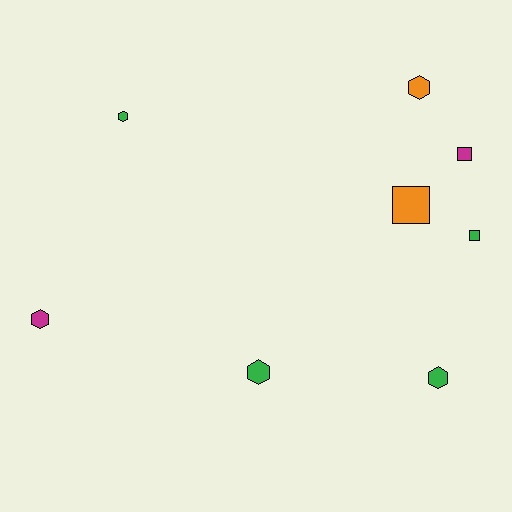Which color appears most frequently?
Green, with 4 objects.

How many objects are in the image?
There are 8 objects.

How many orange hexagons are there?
There is 1 orange hexagon.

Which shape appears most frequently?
Hexagon, with 5 objects.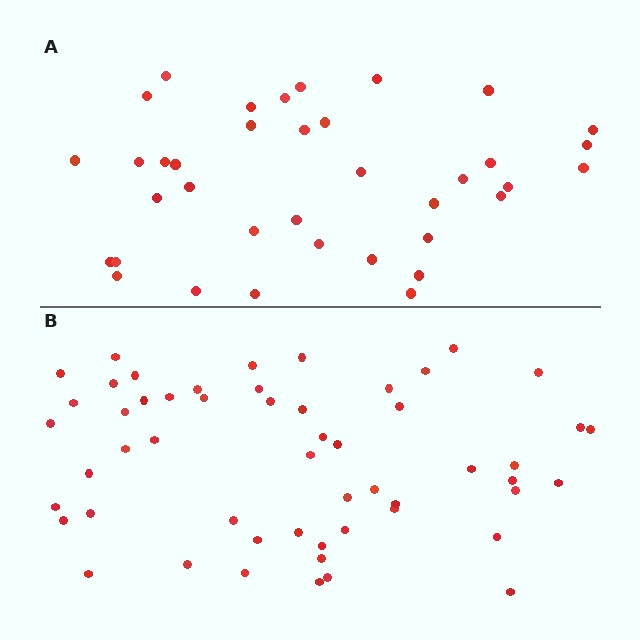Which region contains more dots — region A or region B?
Region B (the bottom region) has more dots.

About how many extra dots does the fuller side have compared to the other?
Region B has approximately 15 more dots than region A.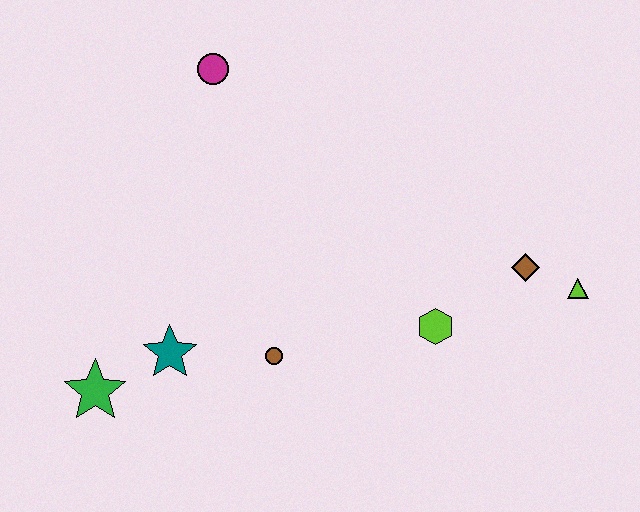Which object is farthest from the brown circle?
The lime triangle is farthest from the brown circle.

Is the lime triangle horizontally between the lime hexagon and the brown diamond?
No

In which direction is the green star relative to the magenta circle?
The green star is below the magenta circle.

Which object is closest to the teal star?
The green star is closest to the teal star.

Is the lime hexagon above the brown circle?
Yes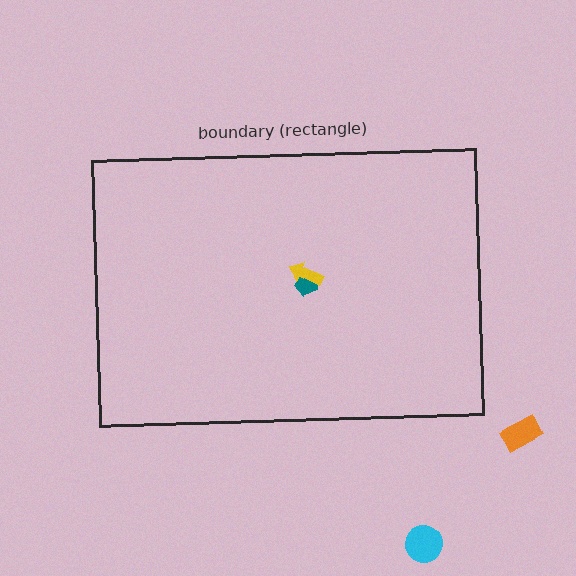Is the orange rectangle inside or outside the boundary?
Outside.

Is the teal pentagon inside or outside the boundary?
Inside.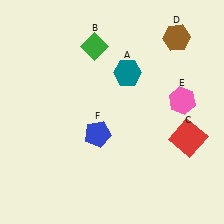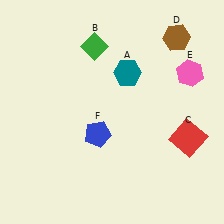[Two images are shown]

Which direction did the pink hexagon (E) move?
The pink hexagon (E) moved up.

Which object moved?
The pink hexagon (E) moved up.